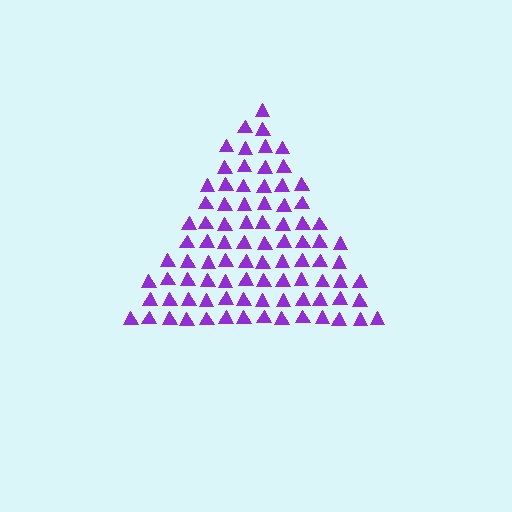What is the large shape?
The large shape is a triangle.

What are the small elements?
The small elements are triangles.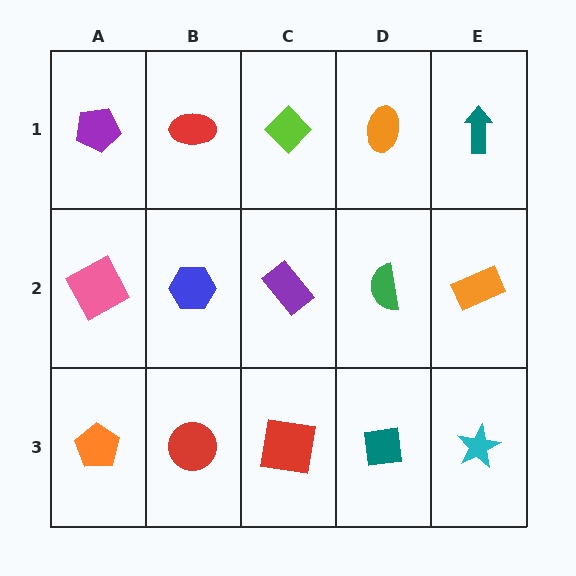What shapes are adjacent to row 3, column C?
A purple rectangle (row 2, column C), a red circle (row 3, column B), a teal square (row 3, column D).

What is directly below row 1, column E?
An orange rectangle.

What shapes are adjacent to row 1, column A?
A pink square (row 2, column A), a red ellipse (row 1, column B).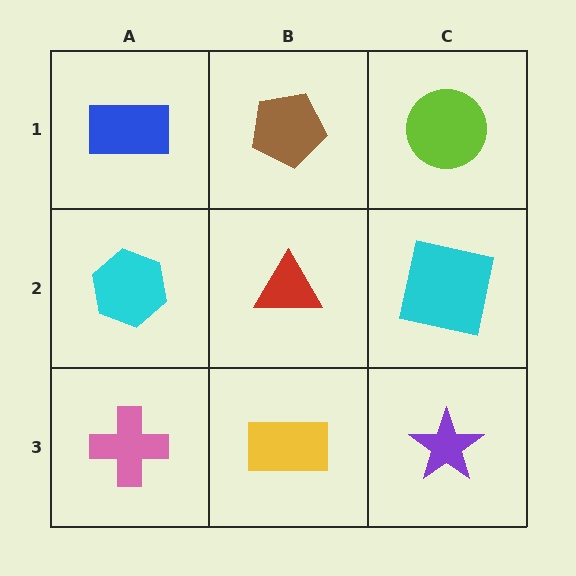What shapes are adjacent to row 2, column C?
A lime circle (row 1, column C), a purple star (row 3, column C), a red triangle (row 2, column B).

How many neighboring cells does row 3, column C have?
2.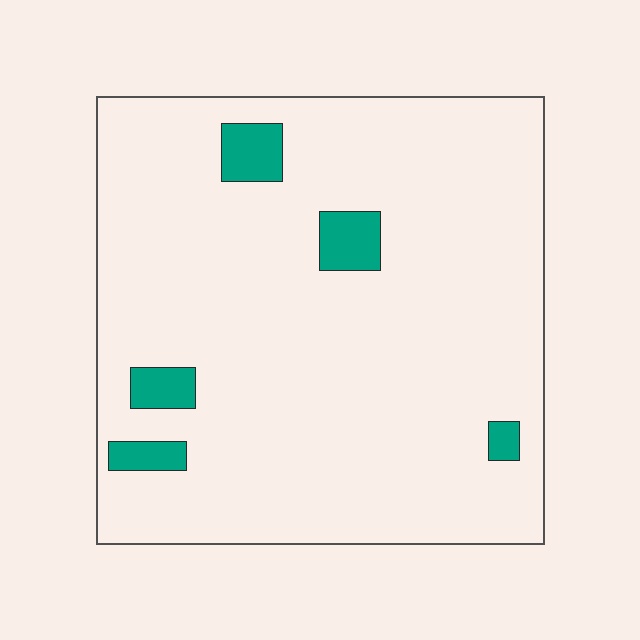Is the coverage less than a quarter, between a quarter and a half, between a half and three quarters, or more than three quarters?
Less than a quarter.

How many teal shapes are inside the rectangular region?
5.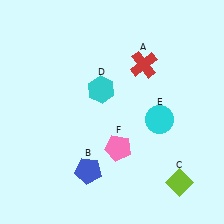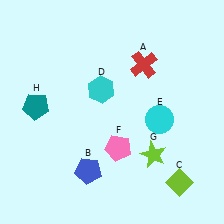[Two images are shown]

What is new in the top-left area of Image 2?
A teal pentagon (H) was added in the top-left area of Image 2.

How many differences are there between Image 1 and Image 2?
There are 2 differences between the two images.